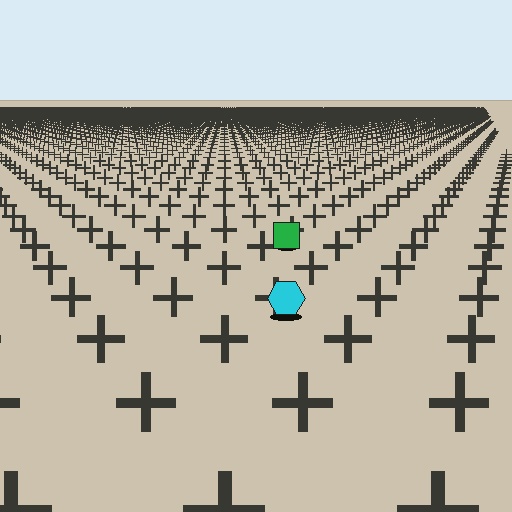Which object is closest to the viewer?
The cyan hexagon is closest. The texture marks near it are larger and more spread out.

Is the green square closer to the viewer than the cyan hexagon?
No. The cyan hexagon is closer — you can tell from the texture gradient: the ground texture is coarser near it.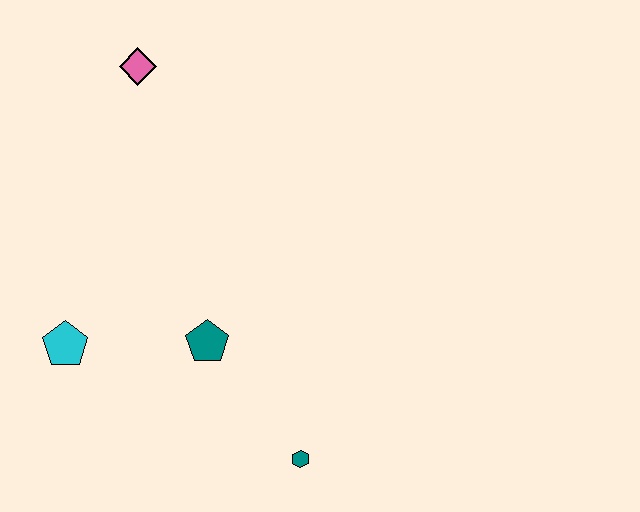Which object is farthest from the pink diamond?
The teal hexagon is farthest from the pink diamond.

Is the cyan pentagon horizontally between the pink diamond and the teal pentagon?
No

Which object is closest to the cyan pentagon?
The teal pentagon is closest to the cyan pentagon.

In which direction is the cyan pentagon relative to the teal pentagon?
The cyan pentagon is to the left of the teal pentagon.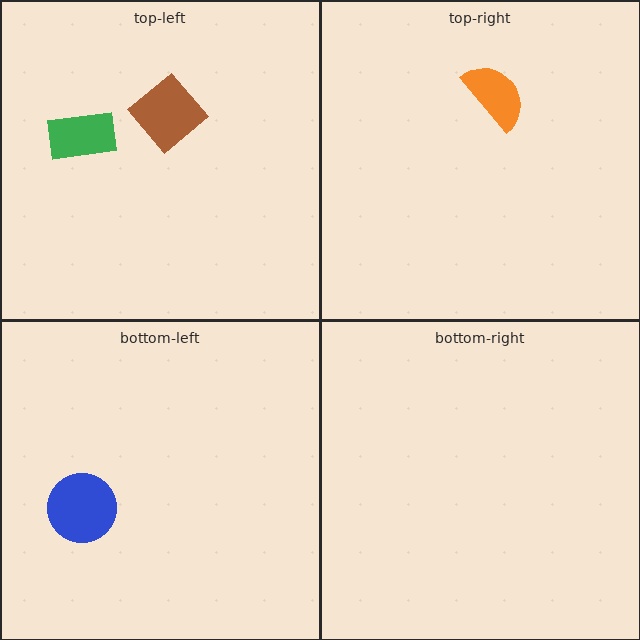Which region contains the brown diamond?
The top-left region.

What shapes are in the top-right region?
The orange semicircle.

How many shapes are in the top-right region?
1.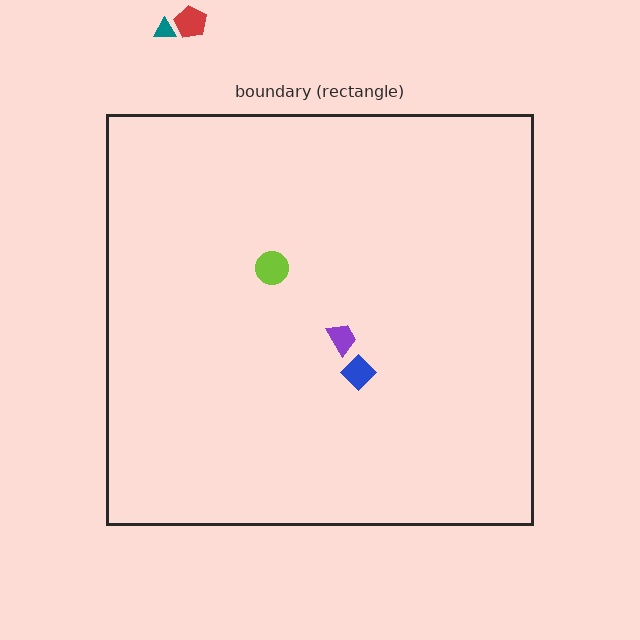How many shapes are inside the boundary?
3 inside, 2 outside.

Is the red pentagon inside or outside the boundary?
Outside.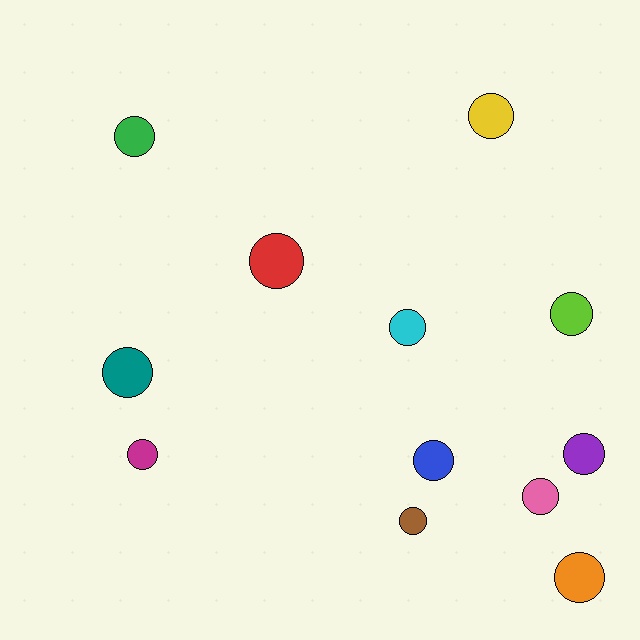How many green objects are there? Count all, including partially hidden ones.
There is 1 green object.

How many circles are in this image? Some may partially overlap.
There are 12 circles.